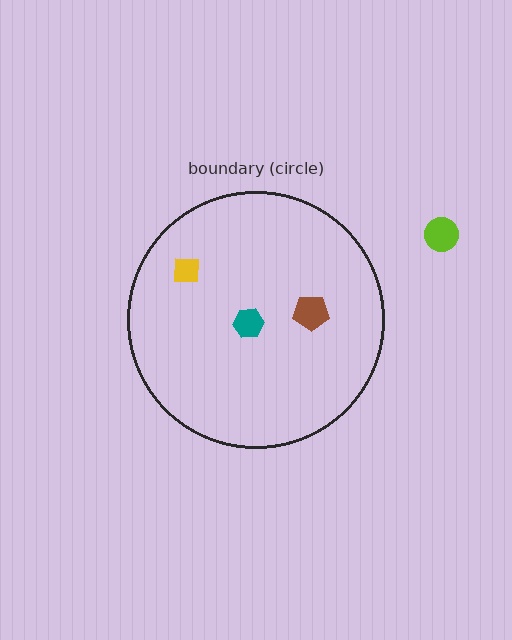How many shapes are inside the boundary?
3 inside, 1 outside.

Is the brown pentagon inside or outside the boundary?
Inside.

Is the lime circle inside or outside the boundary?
Outside.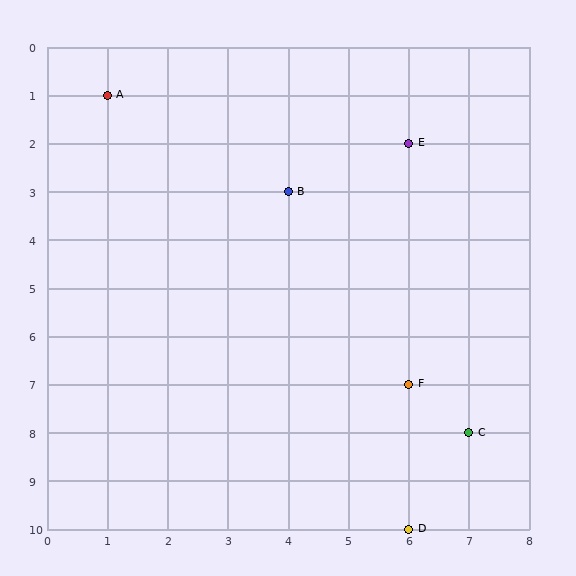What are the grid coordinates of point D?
Point D is at grid coordinates (6, 10).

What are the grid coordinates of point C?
Point C is at grid coordinates (7, 8).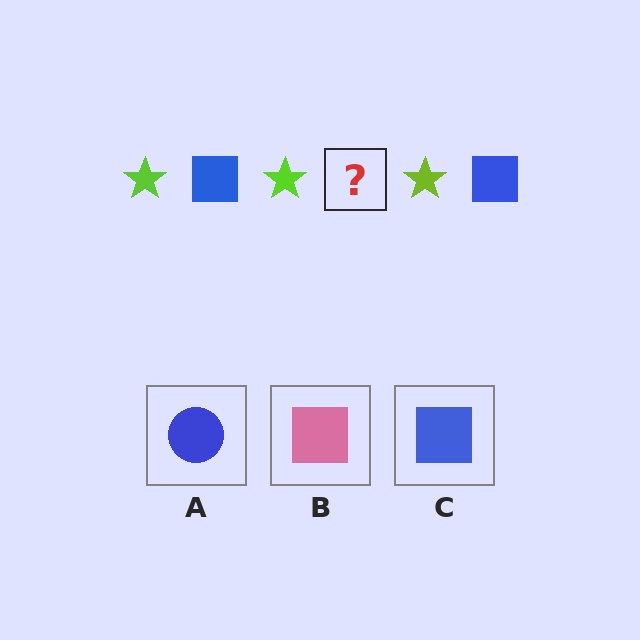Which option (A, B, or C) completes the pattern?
C.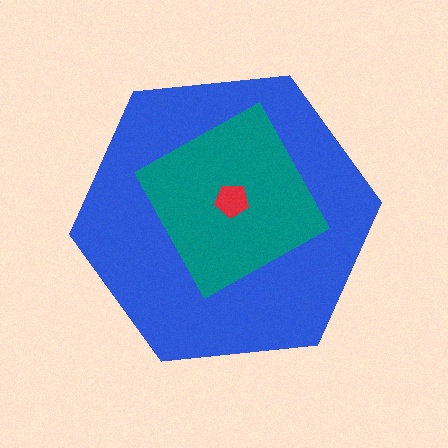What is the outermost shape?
The blue hexagon.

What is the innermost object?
The red pentagon.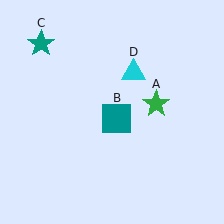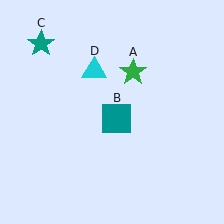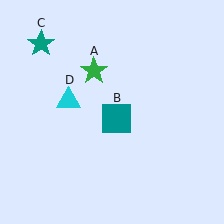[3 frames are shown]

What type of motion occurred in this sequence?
The green star (object A), cyan triangle (object D) rotated counterclockwise around the center of the scene.